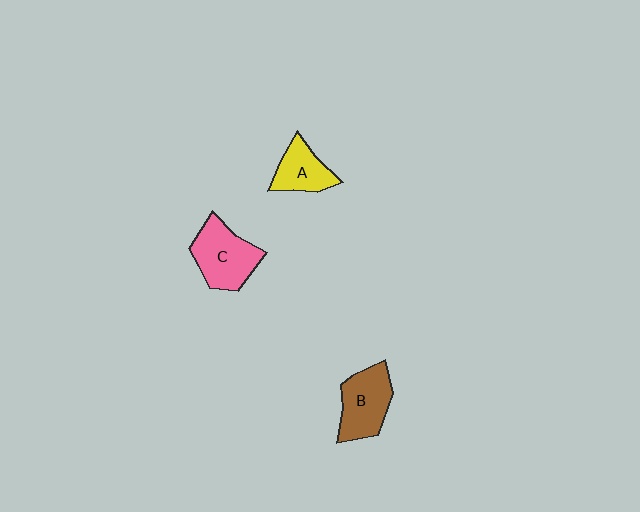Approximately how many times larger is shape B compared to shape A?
Approximately 1.4 times.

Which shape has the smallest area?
Shape A (yellow).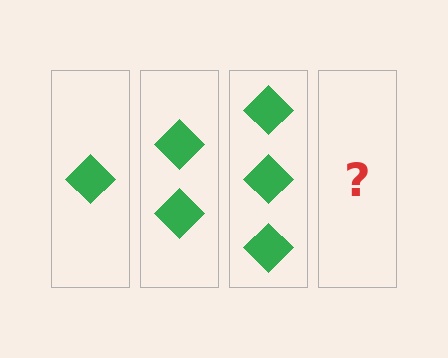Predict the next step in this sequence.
The next step is 4 diamonds.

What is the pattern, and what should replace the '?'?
The pattern is that each step adds one more diamond. The '?' should be 4 diamonds.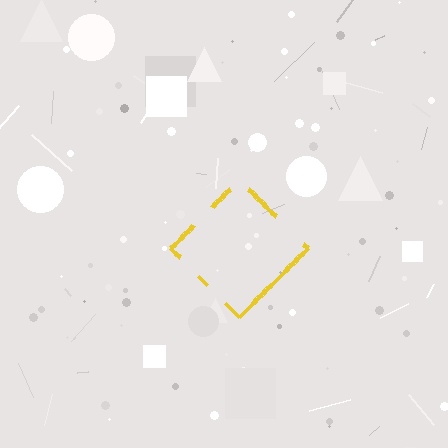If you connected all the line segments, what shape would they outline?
They would outline a diamond.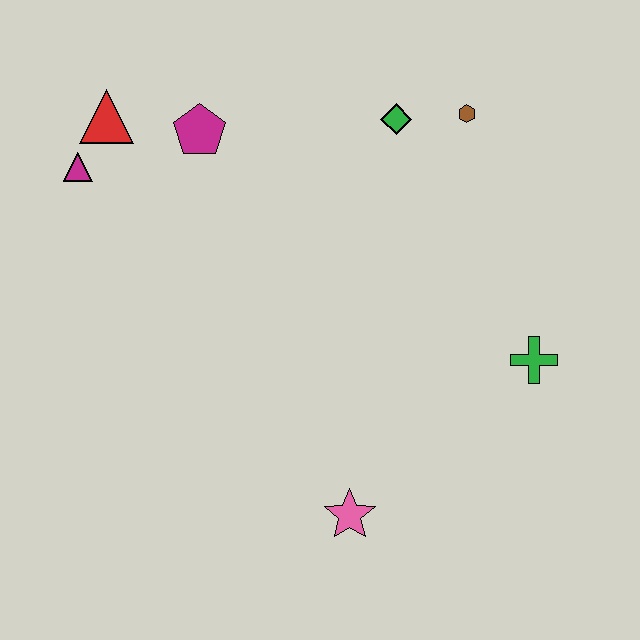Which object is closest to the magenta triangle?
The red triangle is closest to the magenta triangle.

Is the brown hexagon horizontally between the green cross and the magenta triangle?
Yes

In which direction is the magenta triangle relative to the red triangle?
The magenta triangle is below the red triangle.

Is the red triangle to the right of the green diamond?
No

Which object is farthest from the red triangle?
The green cross is farthest from the red triangle.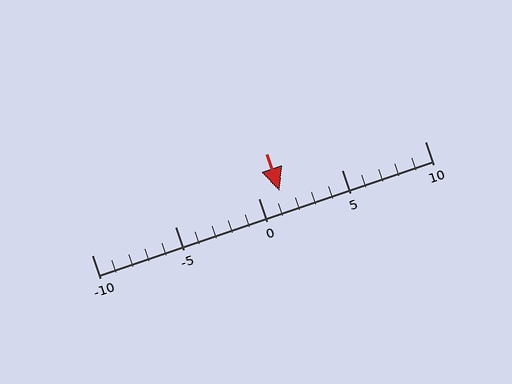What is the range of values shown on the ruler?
The ruler shows values from -10 to 10.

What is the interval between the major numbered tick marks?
The major tick marks are spaced 5 units apart.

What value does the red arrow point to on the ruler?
The red arrow points to approximately 1.